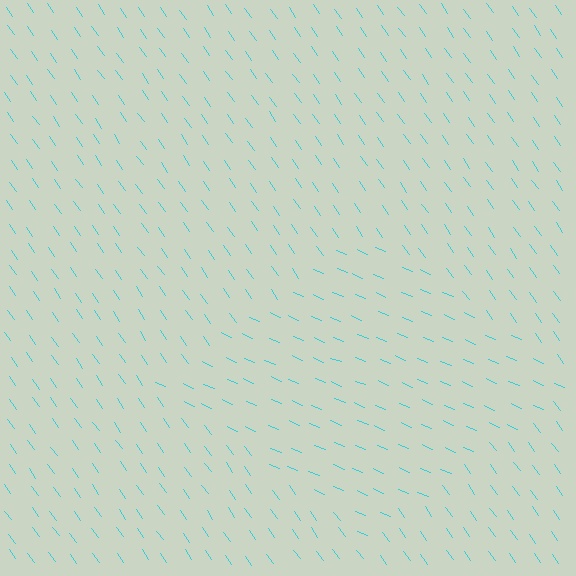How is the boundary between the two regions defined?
The boundary is defined purely by a change in line orientation (approximately 32 degrees difference). All lines are the same color and thickness.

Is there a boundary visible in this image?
Yes, there is a texture boundary formed by a change in line orientation.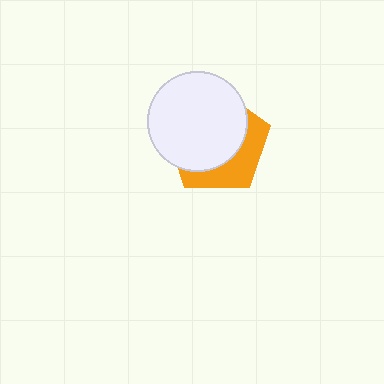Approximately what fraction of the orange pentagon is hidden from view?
Roughly 65% of the orange pentagon is hidden behind the white circle.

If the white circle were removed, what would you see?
You would see the complete orange pentagon.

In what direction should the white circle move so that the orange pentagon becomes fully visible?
The white circle should move toward the upper-left. That is the shortest direction to clear the overlap and leave the orange pentagon fully visible.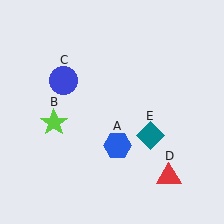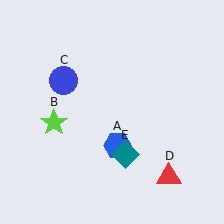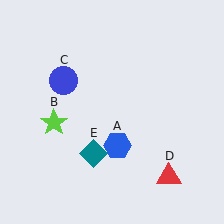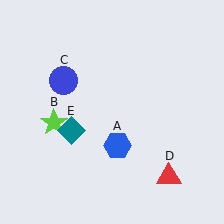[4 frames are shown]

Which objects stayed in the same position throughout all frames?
Blue hexagon (object A) and lime star (object B) and blue circle (object C) and red triangle (object D) remained stationary.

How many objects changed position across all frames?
1 object changed position: teal diamond (object E).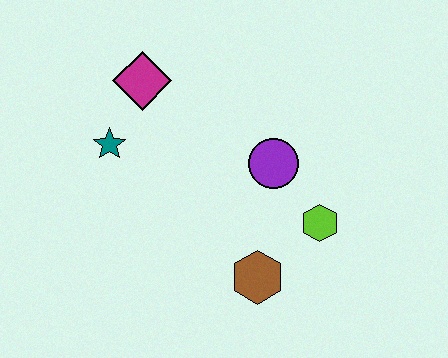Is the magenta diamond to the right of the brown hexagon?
No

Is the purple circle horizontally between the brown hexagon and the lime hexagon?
Yes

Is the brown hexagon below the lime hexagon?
Yes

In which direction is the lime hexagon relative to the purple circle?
The lime hexagon is below the purple circle.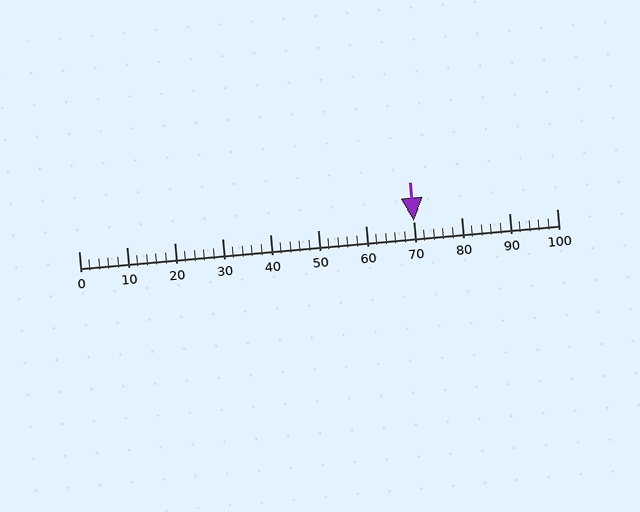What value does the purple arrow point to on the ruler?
The purple arrow points to approximately 70.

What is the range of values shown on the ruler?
The ruler shows values from 0 to 100.